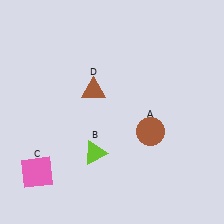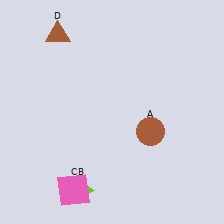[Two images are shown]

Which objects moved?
The objects that moved are: the lime triangle (B), the pink square (C), the brown triangle (D).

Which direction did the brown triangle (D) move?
The brown triangle (D) moved up.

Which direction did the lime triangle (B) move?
The lime triangle (B) moved down.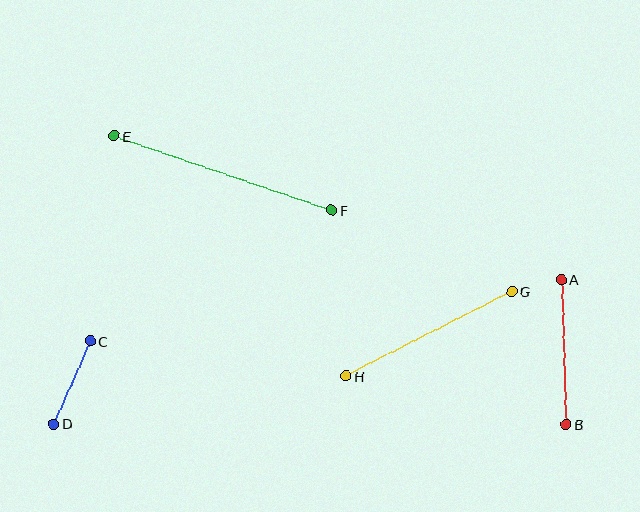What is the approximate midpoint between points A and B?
The midpoint is at approximately (564, 352) pixels.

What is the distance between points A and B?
The distance is approximately 145 pixels.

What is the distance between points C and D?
The distance is approximately 91 pixels.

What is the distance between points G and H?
The distance is approximately 187 pixels.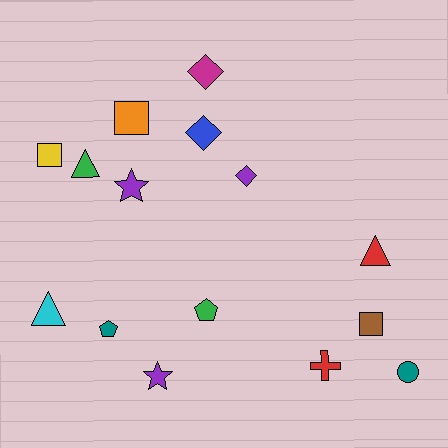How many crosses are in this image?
There is 1 cross.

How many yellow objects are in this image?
There is 1 yellow object.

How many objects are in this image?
There are 15 objects.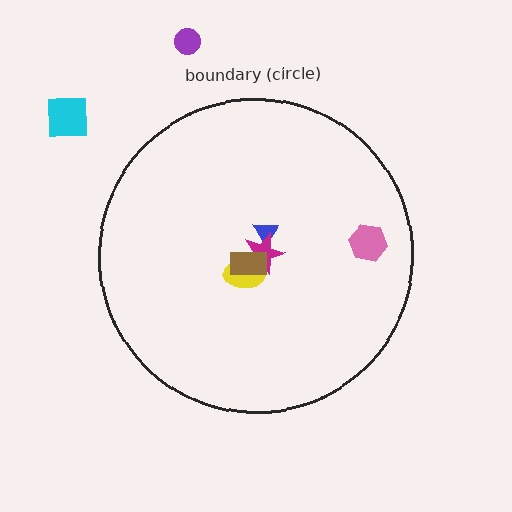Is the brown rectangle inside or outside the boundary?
Inside.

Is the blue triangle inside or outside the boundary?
Inside.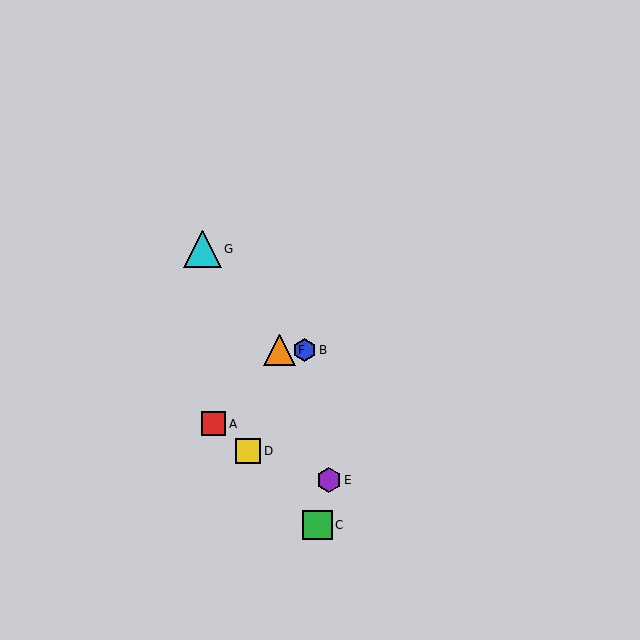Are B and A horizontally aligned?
No, B is at y≈350 and A is at y≈424.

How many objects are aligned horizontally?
2 objects (B, F) are aligned horizontally.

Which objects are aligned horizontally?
Objects B, F are aligned horizontally.